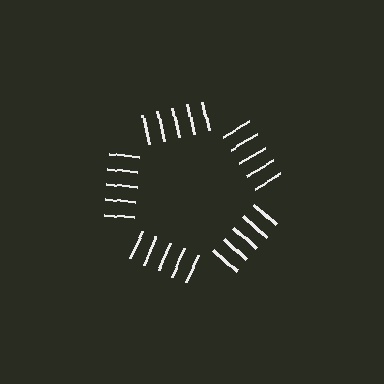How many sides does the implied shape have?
5 sides — the line-ends trace a pentagon.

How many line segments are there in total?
25 — 5 along each of the 5 edges.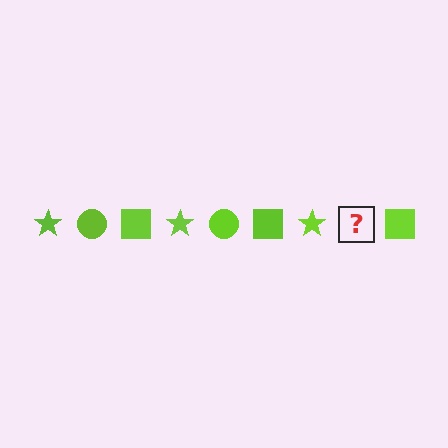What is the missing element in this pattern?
The missing element is a lime circle.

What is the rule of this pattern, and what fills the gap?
The rule is that the pattern cycles through star, circle, square shapes in lime. The gap should be filled with a lime circle.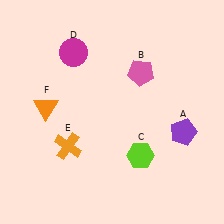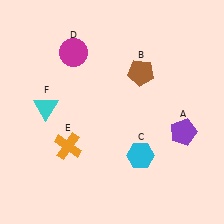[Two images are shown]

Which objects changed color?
B changed from pink to brown. C changed from lime to cyan. F changed from orange to cyan.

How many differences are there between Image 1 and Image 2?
There are 3 differences between the two images.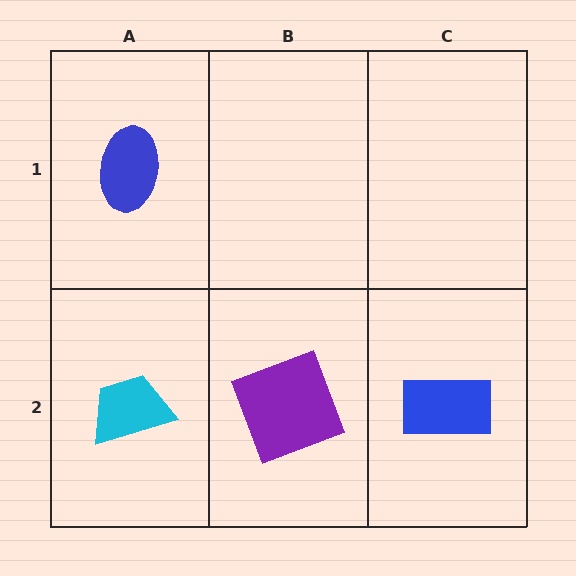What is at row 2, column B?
A purple square.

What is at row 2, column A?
A cyan trapezoid.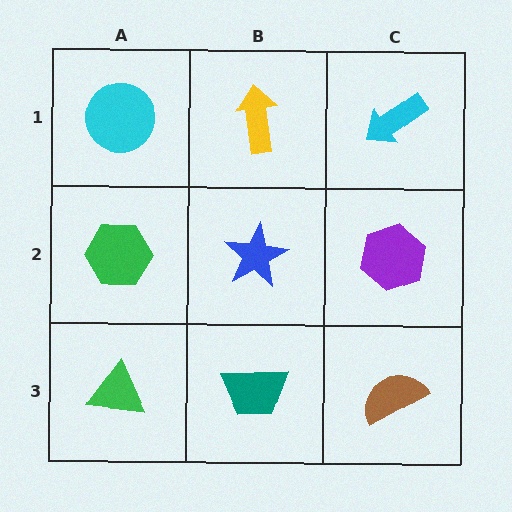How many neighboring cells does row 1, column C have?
2.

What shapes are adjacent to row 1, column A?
A green hexagon (row 2, column A), a yellow arrow (row 1, column B).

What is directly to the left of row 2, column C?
A blue star.